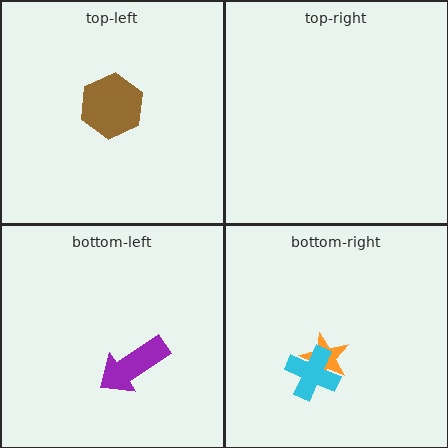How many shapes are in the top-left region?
1.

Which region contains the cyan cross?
The bottom-right region.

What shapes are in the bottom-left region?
The purple arrow.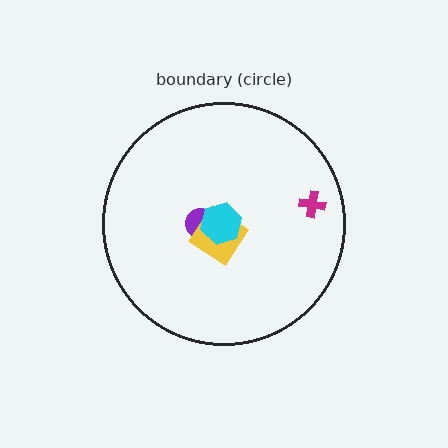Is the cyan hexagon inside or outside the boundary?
Inside.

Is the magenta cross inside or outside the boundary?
Inside.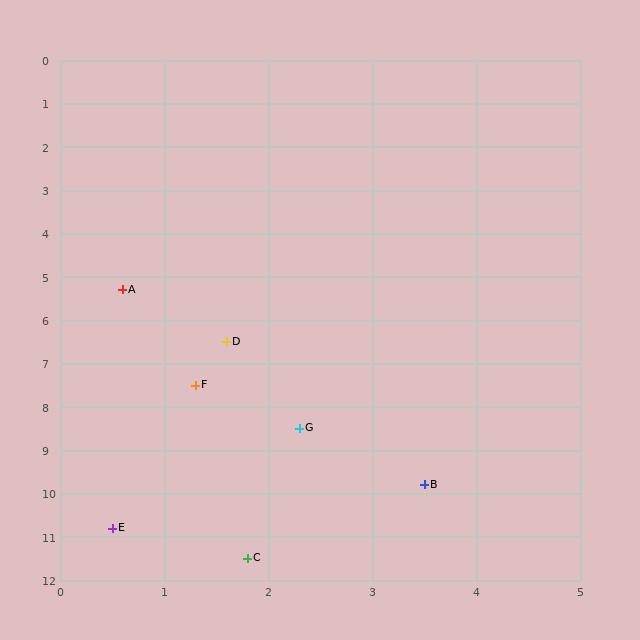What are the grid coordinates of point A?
Point A is at approximately (0.6, 5.3).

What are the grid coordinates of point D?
Point D is at approximately (1.6, 6.5).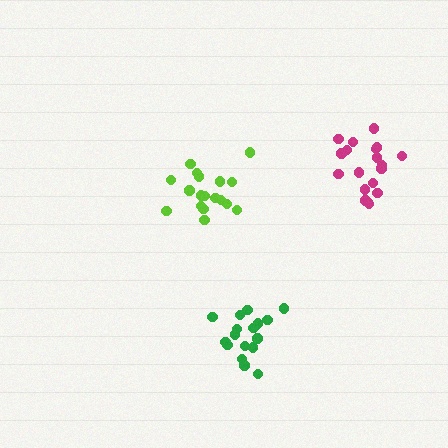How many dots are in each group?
Group 1: 19 dots, Group 2: 18 dots, Group 3: 17 dots (54 total).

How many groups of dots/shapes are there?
There are 3 groups.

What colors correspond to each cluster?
The clusters are colored: magenta, lime, green.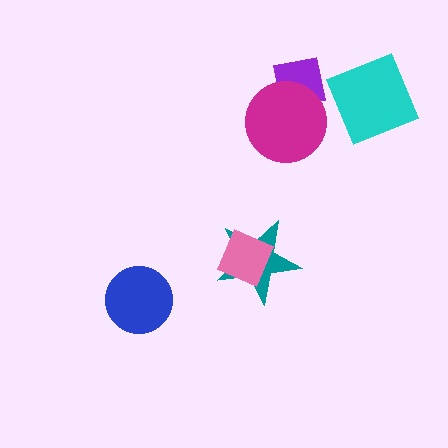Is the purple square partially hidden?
Yes, it is partially covered by another shape.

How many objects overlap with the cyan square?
0 objects overlap with the cyan square.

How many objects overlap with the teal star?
1 object overlaps with the teal star.